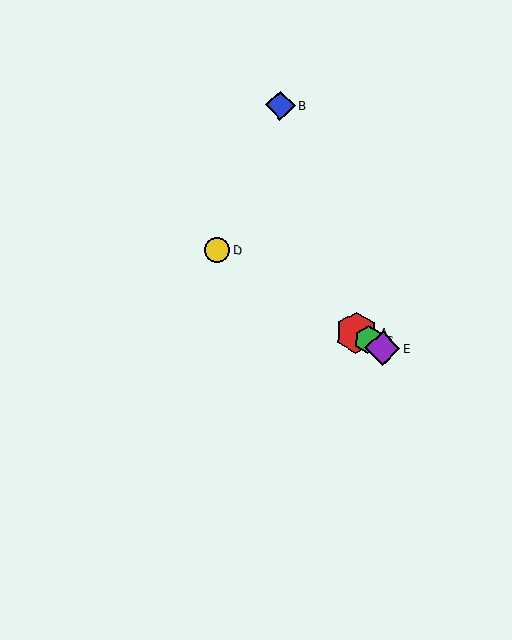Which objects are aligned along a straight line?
Objects A, C, D, E are aligned along a straight line.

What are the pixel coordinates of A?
Object A is at (356, 333).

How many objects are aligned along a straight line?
4 objects (A, C, D, E) are aligned along a straight line.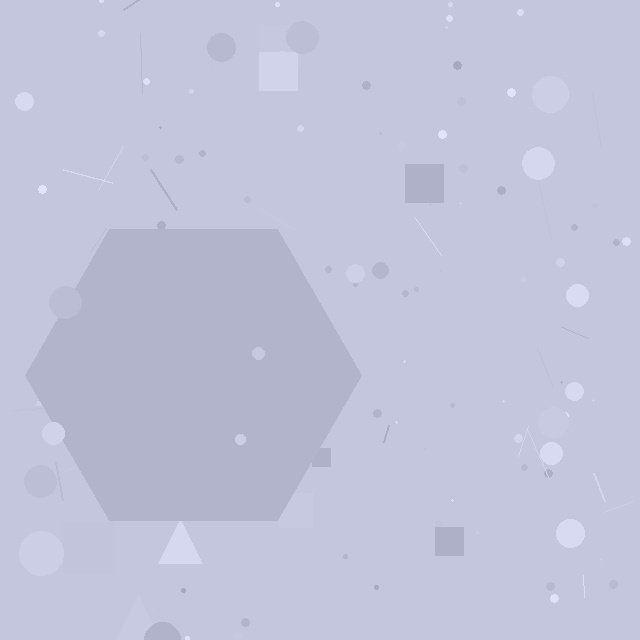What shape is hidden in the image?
A hexagon is hidden in the image.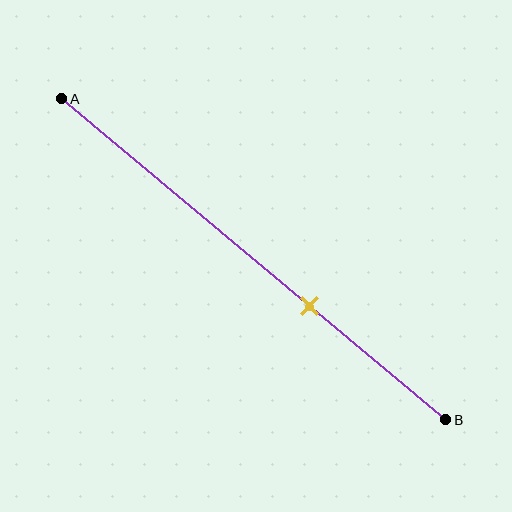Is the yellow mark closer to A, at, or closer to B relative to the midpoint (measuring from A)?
The yellow mark is closer to point B than the midpoint of segment AB.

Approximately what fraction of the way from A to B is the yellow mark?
The yellow mark is approximately 65% of the way from A to B.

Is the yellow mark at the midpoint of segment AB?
No, the mark is at about 65% from A, not at the 50% midpoint.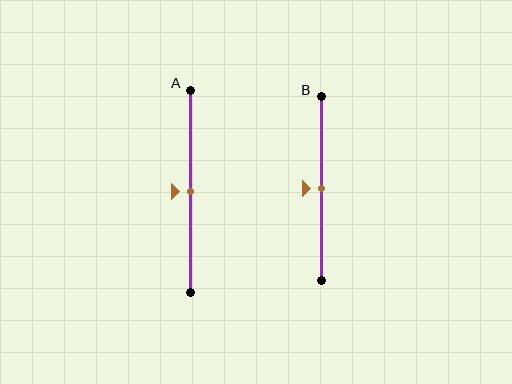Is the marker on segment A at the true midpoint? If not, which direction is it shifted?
Yes, the marker on segment A is at the true midpoint.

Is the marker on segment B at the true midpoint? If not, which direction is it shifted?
Yes, the marker on segment B is at the true midpoint.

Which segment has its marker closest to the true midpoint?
Segment A has its marker closest to the true midpoint.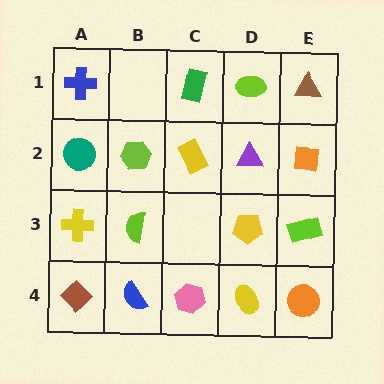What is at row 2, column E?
An orange square.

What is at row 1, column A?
A blue cross.